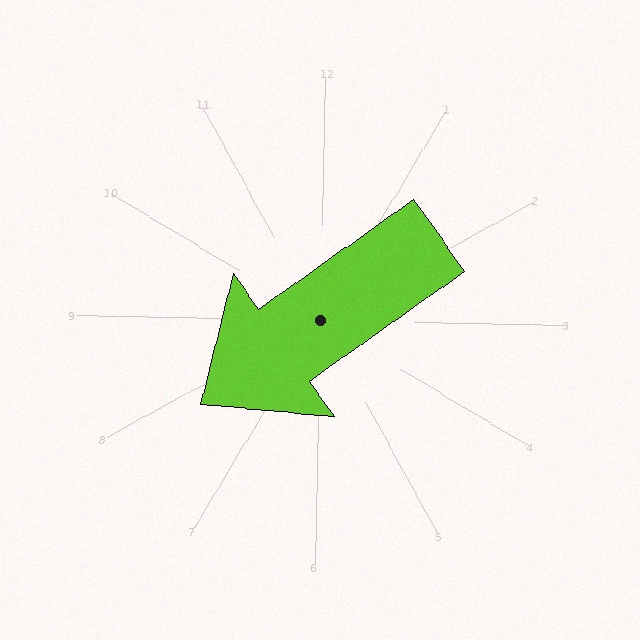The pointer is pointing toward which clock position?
Roughly 8 o'clock.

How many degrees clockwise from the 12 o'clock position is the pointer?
Approximately 234 degrees.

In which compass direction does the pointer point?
Southwest.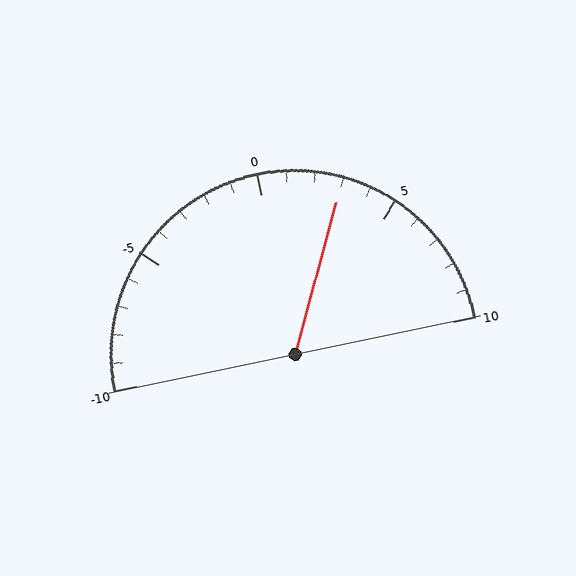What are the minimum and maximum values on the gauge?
The gauge ranges from -10 to 10.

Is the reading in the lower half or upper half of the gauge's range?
The reading is in the upper half of the range (-10 to 10).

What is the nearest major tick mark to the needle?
The nearest major tick mark is 5.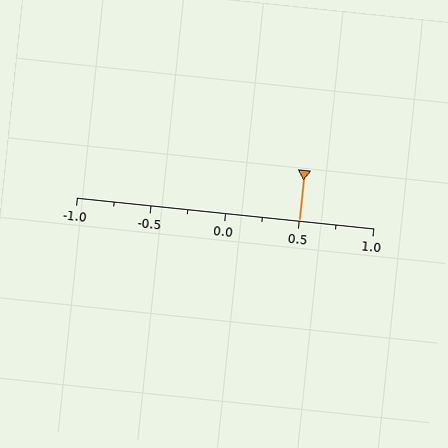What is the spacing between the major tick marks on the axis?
The major ticks are spaced 0.5 apart.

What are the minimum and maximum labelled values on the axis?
The axis runs from -1.0 to 1.0.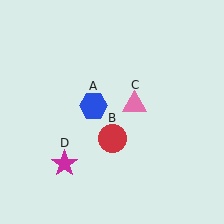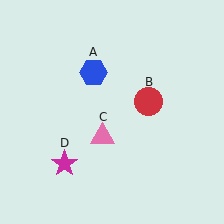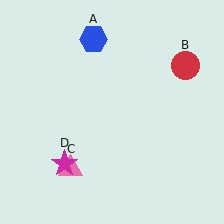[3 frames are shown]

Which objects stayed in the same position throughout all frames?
Magenta star (object D) remained stationary.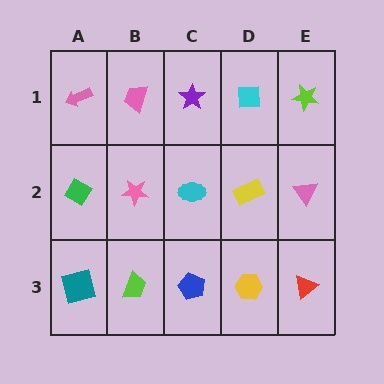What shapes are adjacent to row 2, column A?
A pink arrow (row 1, column A), a teal square (row 3, column A), a pink star (row 2, column B).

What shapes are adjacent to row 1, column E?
A pink triangle (row 2, column E), a cyan square (row 1, column D).